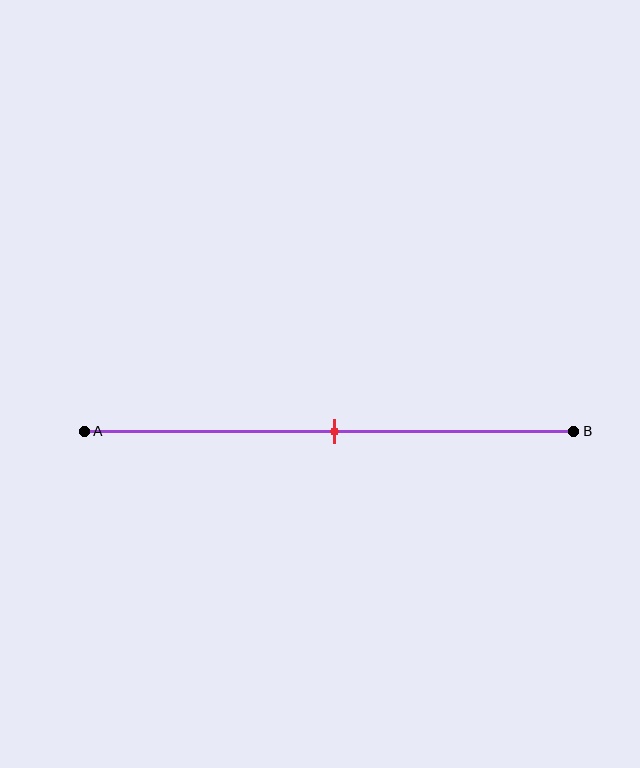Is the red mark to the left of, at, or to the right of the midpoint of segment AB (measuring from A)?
The red mark is approximately at the midpoint of segment AB.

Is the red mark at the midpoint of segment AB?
Yes, the mark is approximately at the midpoint.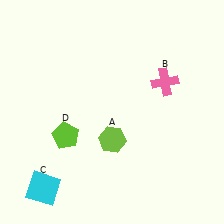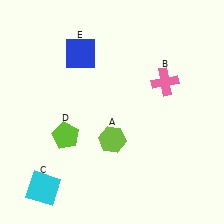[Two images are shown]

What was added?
A blue square (E) was added in Image 2.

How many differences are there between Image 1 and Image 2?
There is 1 difference between the two images.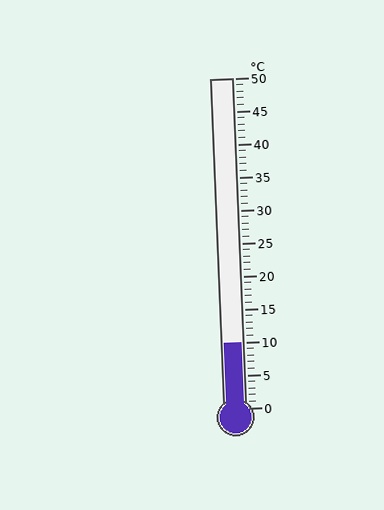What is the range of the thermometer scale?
The thermometer scale ranges from 0°C to 50°C.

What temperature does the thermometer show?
The thermometer shows approximately 10°C.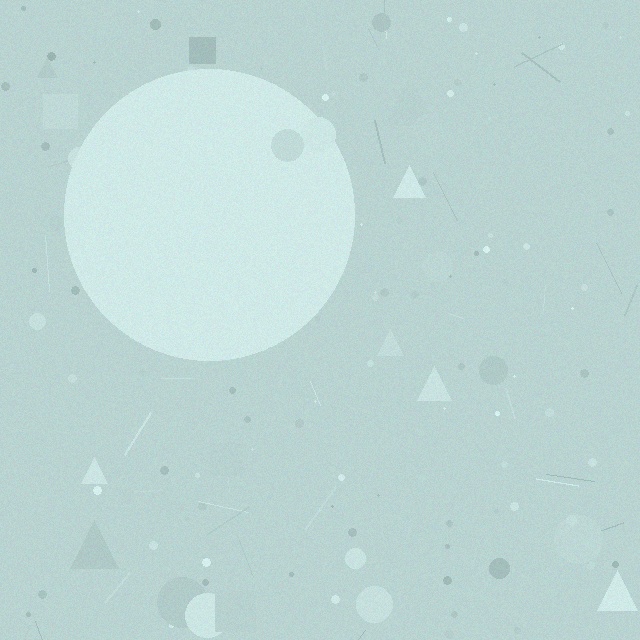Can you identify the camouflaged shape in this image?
The camouflaged shape is a circle.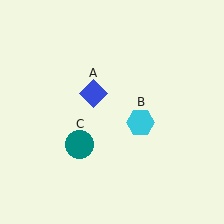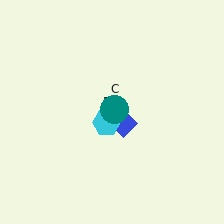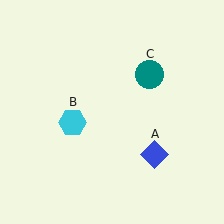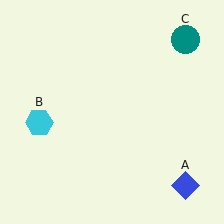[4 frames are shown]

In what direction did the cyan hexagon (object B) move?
The cyan hexagon (object B) moved left.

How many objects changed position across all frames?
3 objects changed position: blue diamond (object A), cyan hexagon (object B), teal circle (object C).